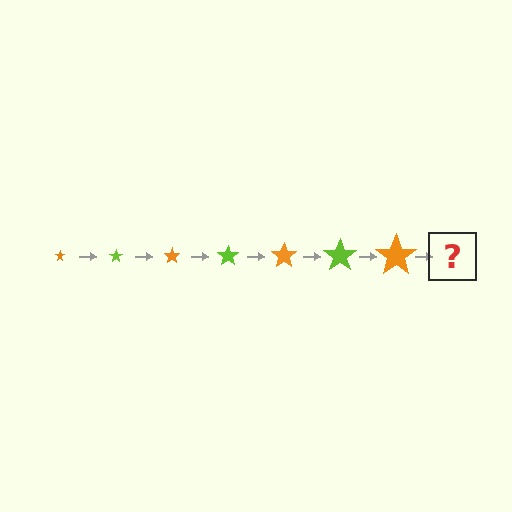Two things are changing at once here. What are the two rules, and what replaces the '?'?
The two rules are that the star grows larger each step and the color cycles through orange and lime. The '?' should be a lime star, larger than the previous one.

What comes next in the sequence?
The next element should be a lime star, larger than the previous one.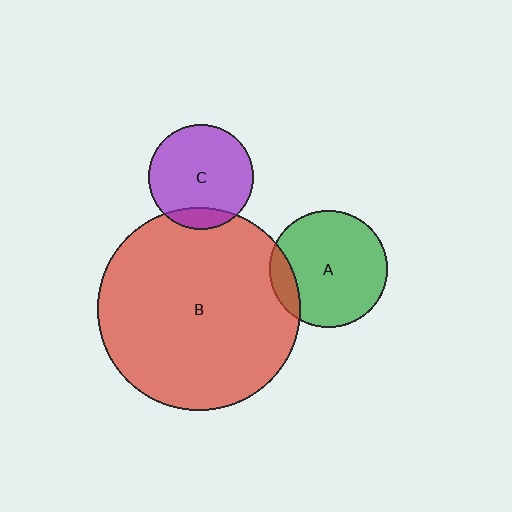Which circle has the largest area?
Circle B (red).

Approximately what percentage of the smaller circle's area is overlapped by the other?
Approximately 15%.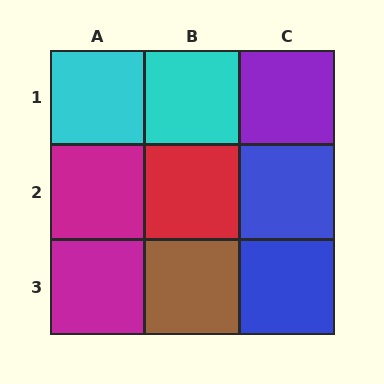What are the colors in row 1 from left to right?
Cyan, cyan, purple.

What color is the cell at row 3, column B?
Brown.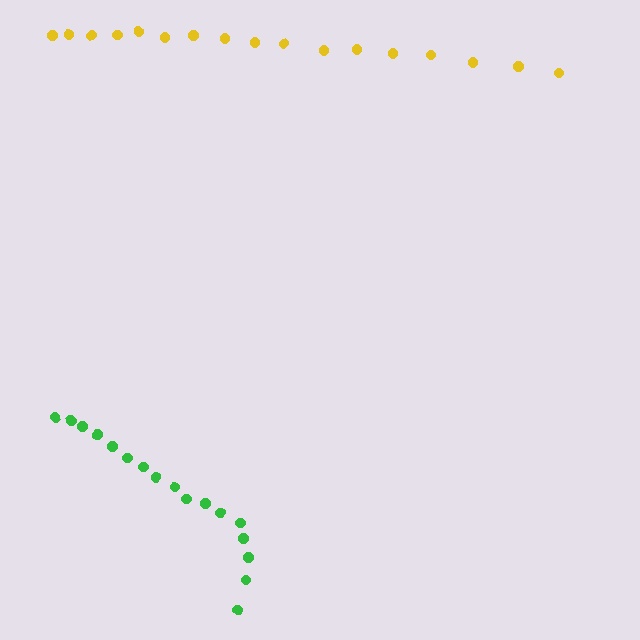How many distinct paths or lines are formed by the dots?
There are 2 distinct paths.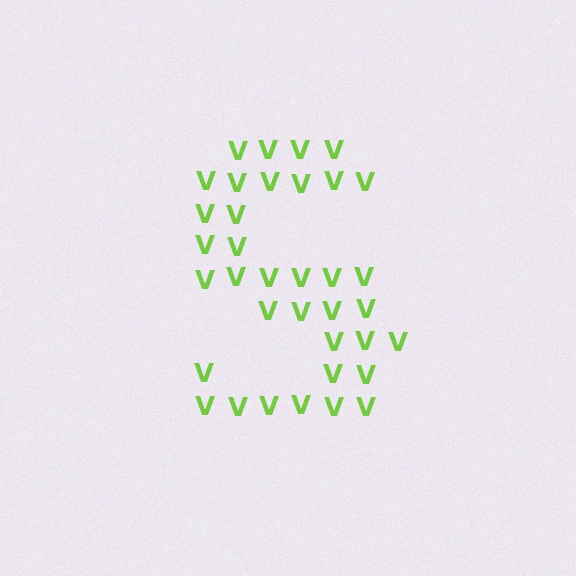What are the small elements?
The small elements are letter V's.